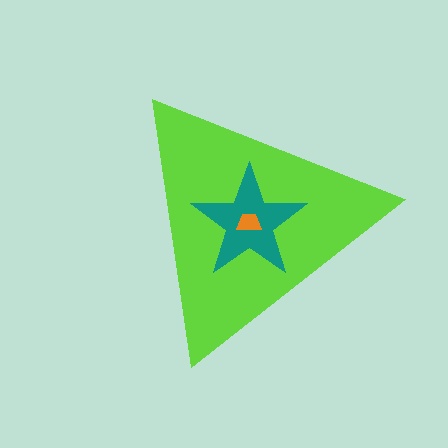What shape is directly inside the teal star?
The orange trapezoid.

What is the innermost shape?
The orange trapezoid.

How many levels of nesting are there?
3.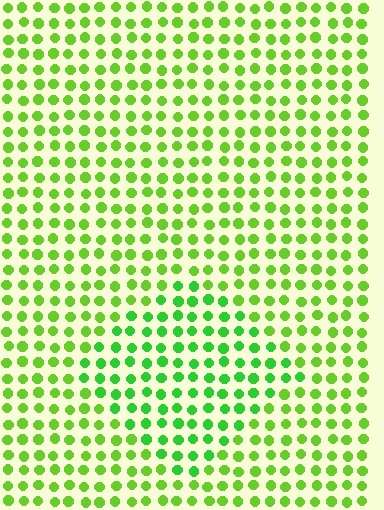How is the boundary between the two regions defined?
The boundary is defined purely by a slight shift in hue (about 25 degrees). Spacing, size, and orientation are identical on both sides.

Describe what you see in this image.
The image is filled with small lime elements in a uniform arrangement. A diamond-shaped region is visible where the elements are tinted to a slightly different hue, forming a subtle color boundary.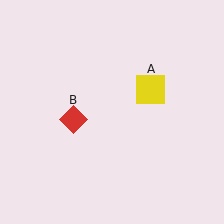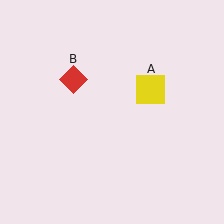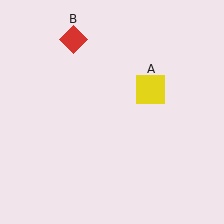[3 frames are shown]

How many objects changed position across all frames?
1 object changed position: red diamond (object B).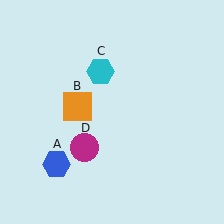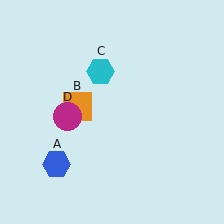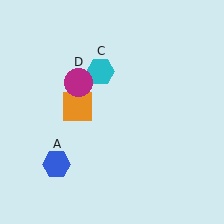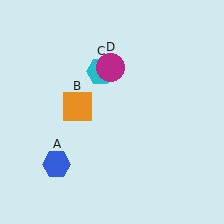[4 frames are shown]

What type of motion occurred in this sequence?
The magenta circle (object D) rotated clockwise around the center of the scene.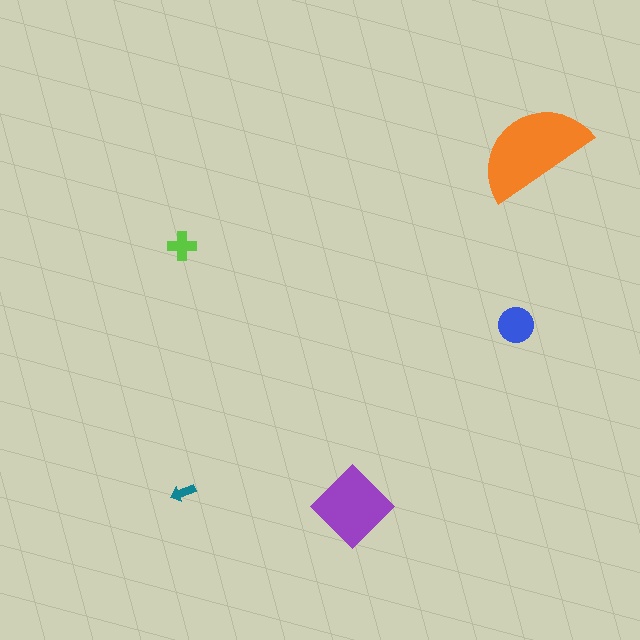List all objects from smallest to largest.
The teal arrow, the lime cross, the blue circle, the purple diamond, the orange semicircle.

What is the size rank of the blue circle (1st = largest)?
3rd.